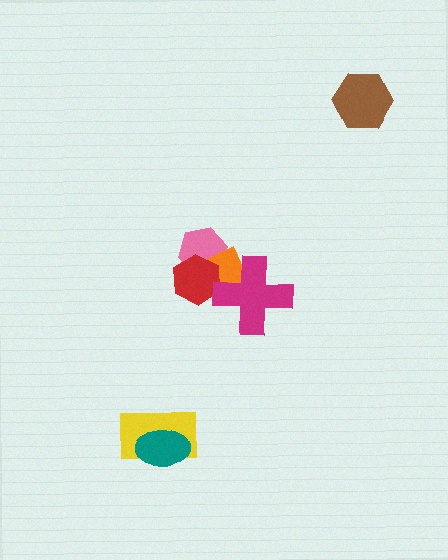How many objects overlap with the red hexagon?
3 objects overlap with the red hexagon.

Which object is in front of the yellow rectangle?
The teal ellipse is in front of the yellow rectangle.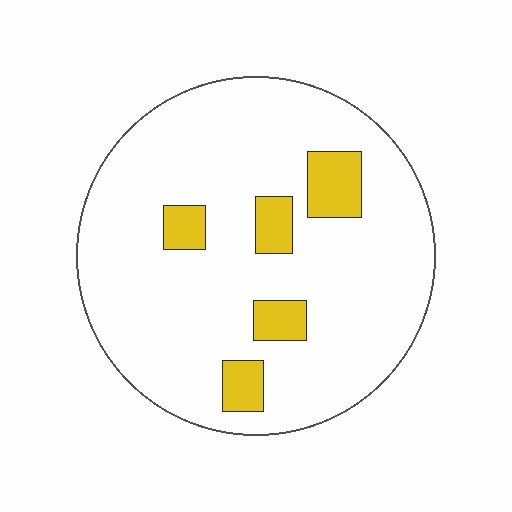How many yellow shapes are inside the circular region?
5.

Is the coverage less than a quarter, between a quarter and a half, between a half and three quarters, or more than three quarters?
Less than a quarter.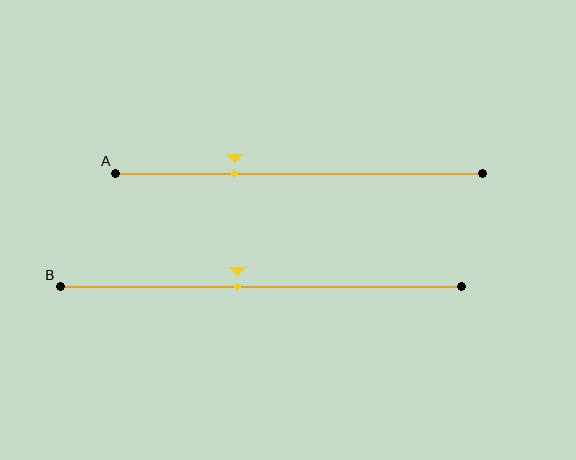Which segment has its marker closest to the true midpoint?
Segment B has its marker closest to the true midpoint.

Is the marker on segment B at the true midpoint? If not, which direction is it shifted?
No, the marker on segment B is shifted to the left by about 6% of the segment length.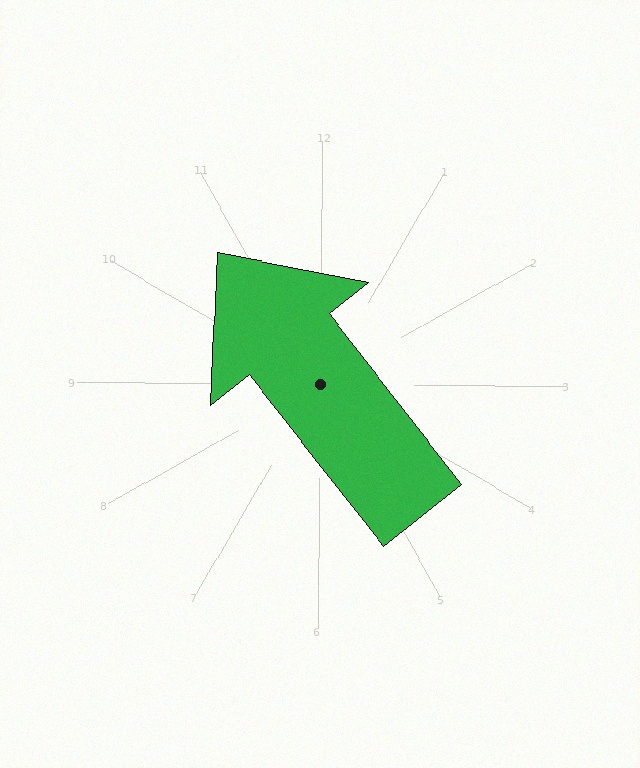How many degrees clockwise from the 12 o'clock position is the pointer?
Approximately 322 degrees.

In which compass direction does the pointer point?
Northwest.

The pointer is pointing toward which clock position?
Roughly 11 o'clock.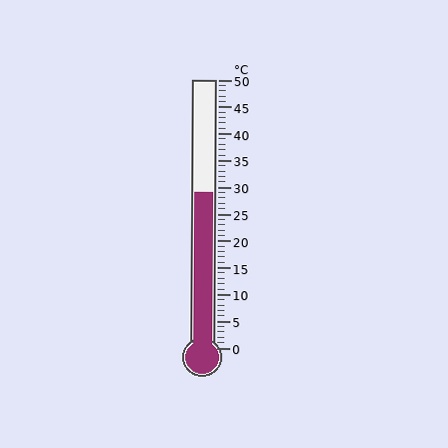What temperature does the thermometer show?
The thermometer shows approximately 29°C.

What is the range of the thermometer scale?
The thermometer scale ranges from 0°C to 50°C.